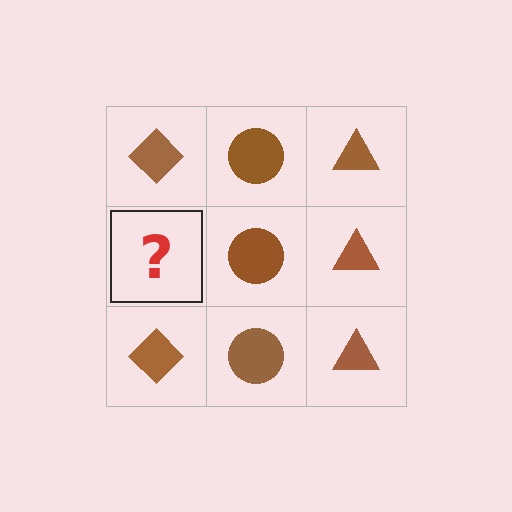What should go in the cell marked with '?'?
The missing cell should contain a brown diamond.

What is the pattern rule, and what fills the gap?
The rule is that each column has a consistent shape. The gap should be filled with a brown diamond.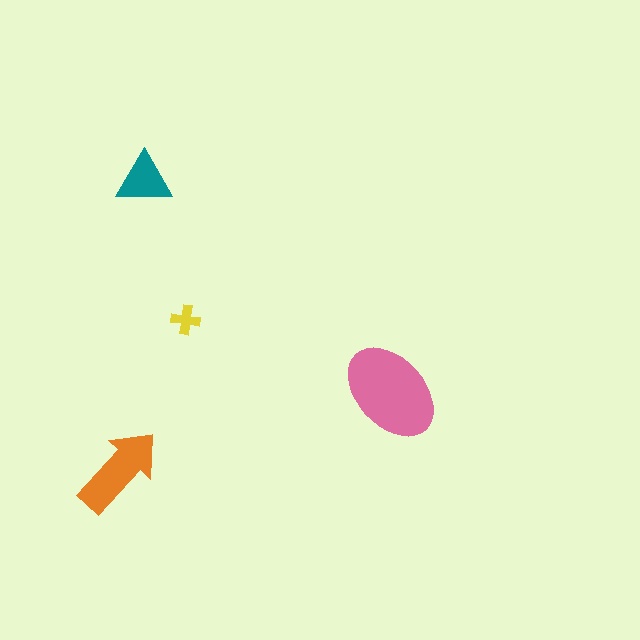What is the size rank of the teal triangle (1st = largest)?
3rd.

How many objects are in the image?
There are 4 objects in the image.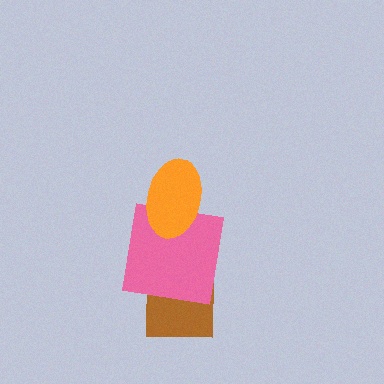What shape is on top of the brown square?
The pink square is on top of the brown square.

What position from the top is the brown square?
The brown square is 3rd from the top.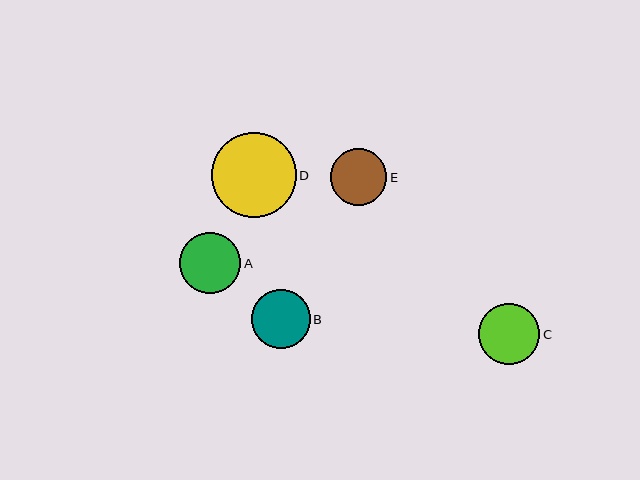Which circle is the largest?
Circle D is the largest with a size of approximately 85 pixels.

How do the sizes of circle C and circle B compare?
Circle C and circle B are approximately the same size.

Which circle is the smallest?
Circle E is the smallest with a size of approximately 57 pixels.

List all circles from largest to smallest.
From largest to smallest: D, A, C, B, E.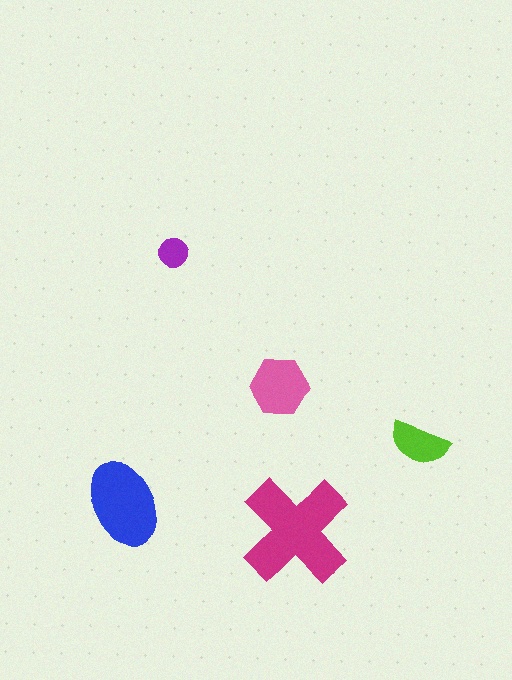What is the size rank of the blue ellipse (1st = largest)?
2nd.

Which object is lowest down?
The magenta cross is bottommost.